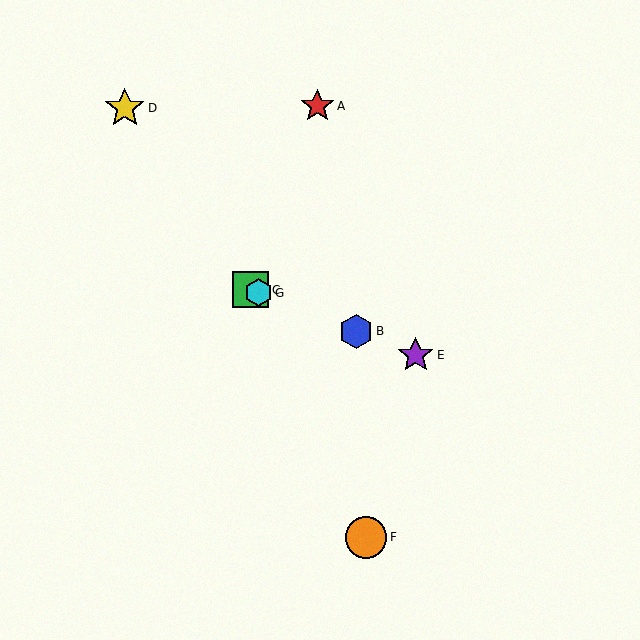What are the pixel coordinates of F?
Object F is at (366, 537).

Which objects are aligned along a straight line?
Objects B, C, E, G are aligned along a straight line.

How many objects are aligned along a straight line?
4 objects (B, C, E, G) are aligned along a straight line.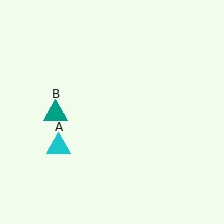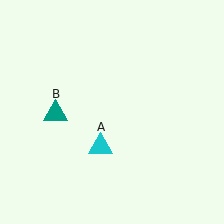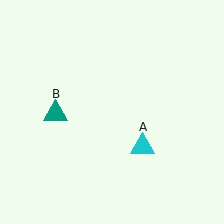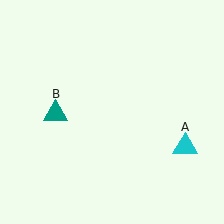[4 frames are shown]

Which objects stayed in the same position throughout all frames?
Teal triangle (object B) remained stationary.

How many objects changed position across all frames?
1 object changed position: cyan triangle (object A).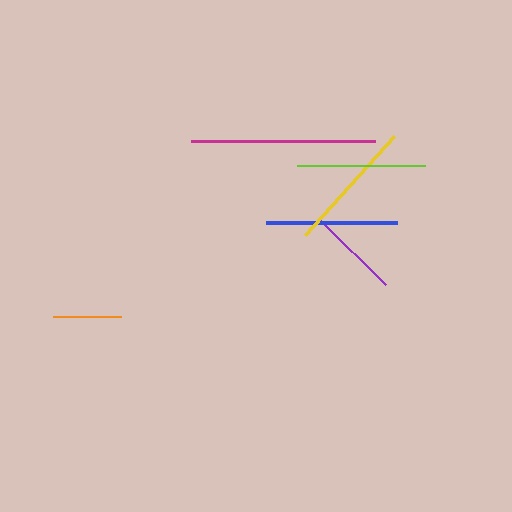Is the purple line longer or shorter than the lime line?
The lime line is longer than the purple line.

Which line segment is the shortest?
The orange line is the shortest at approximately 67 pixels.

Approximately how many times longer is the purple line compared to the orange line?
The purple line is approximately 1.3 times the length of the orange line.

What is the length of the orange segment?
The orange segment is approximately 67 pixels long.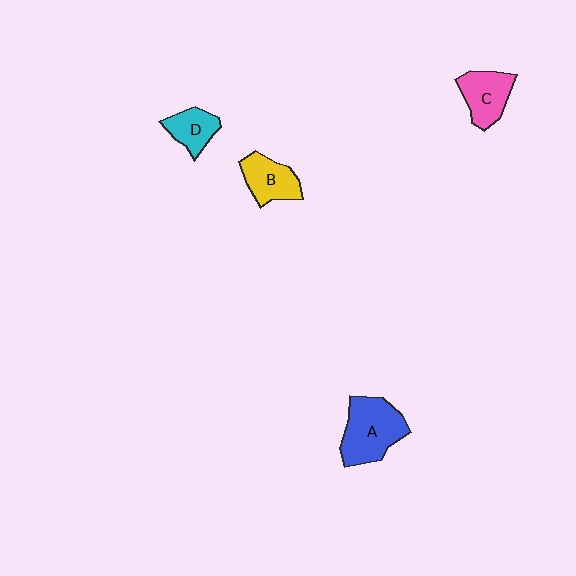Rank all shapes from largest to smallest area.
From largest to smallest: A (blue), C (pink), B (yellow), D (cyan).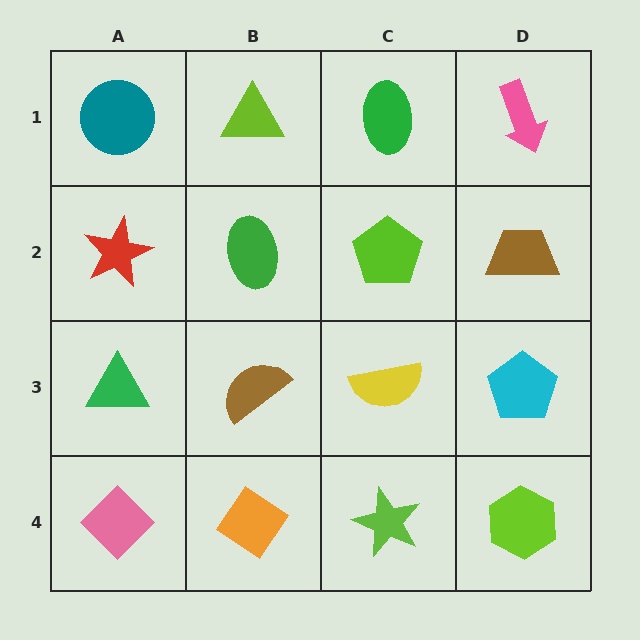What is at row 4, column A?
A pink diamond.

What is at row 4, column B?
An orange diamond.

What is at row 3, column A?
A green triangle.